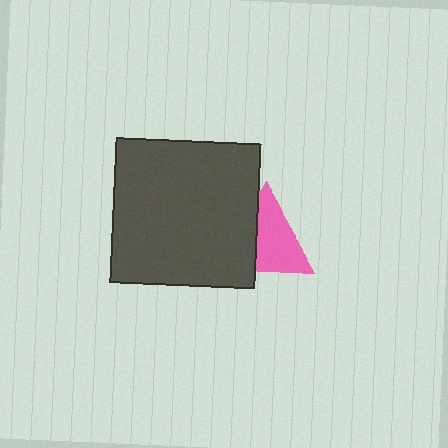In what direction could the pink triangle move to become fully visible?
The pink triangle could move right. That would shift it out from behind the dark gray square entirely.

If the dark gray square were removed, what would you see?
You would see the complete pink triangle.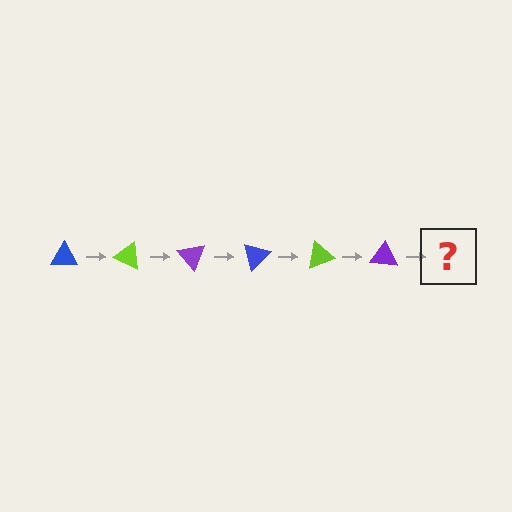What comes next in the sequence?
The next element should be a blue triangle, rotated 150 degrees from the start.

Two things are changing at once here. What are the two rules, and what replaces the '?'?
The two rules are that it rotates 25 degrees each step and the color cycles through blue, lime, and purple. The '?' should be a blue triangle, rotated 150 degrees from the start.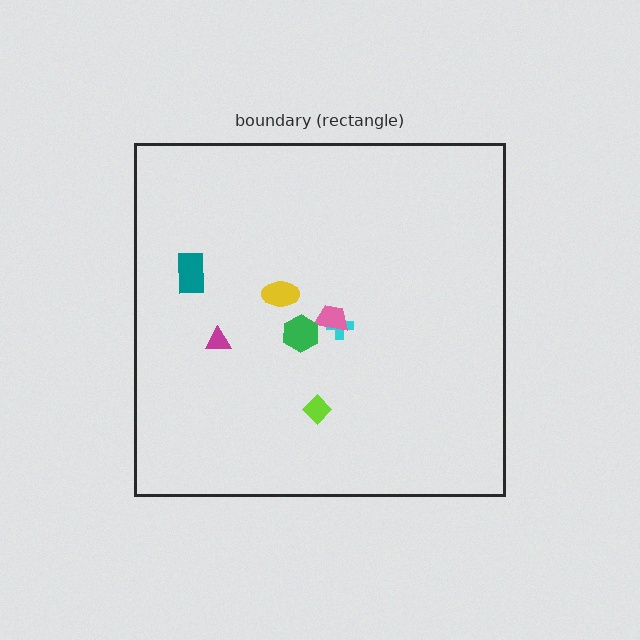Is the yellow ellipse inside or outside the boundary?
Inside.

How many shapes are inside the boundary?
7 inside, 0 outside.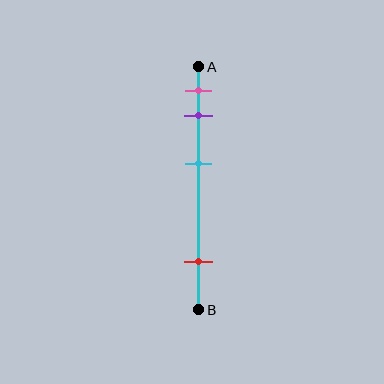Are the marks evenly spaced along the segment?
No, the marks are not evenly spaced.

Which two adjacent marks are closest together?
The pink and purple marks are the closest adjacent pair.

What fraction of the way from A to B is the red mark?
The red mark is approximately 80% (0.8) of the way from A to B.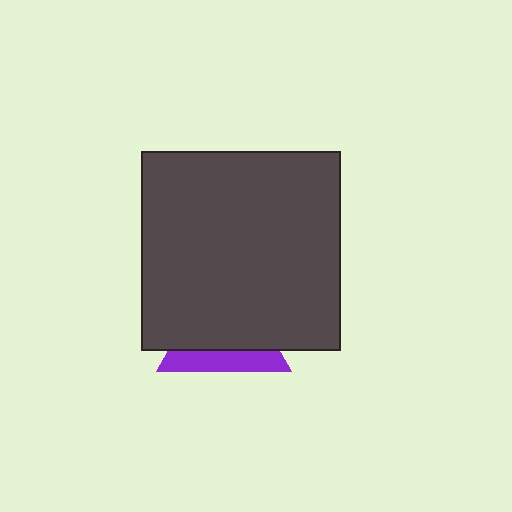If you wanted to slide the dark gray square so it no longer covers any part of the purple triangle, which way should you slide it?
Slide it up — that is the most direct way to separate the two shapes.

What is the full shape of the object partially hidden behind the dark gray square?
The partially hidden object is a purple triangle.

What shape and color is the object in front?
The object in front is a dark gray square.